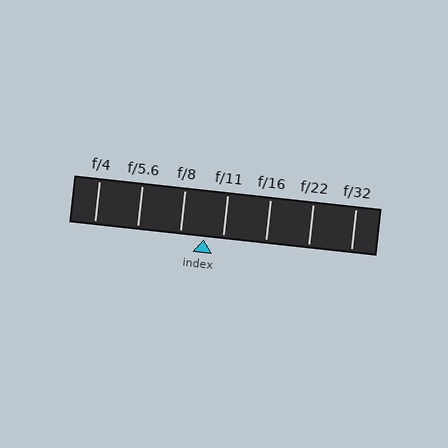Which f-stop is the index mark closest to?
The index mark is closest to f/11.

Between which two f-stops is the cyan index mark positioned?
The index mark is between f/8 and f/11.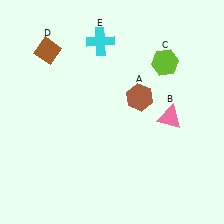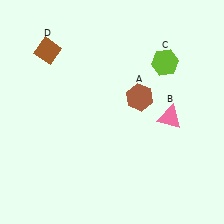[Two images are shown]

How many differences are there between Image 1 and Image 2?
There is 1 difference between the two images.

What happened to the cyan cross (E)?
The cyan cross (E) was removed in Image 2. It was in the top-left area of Image 1.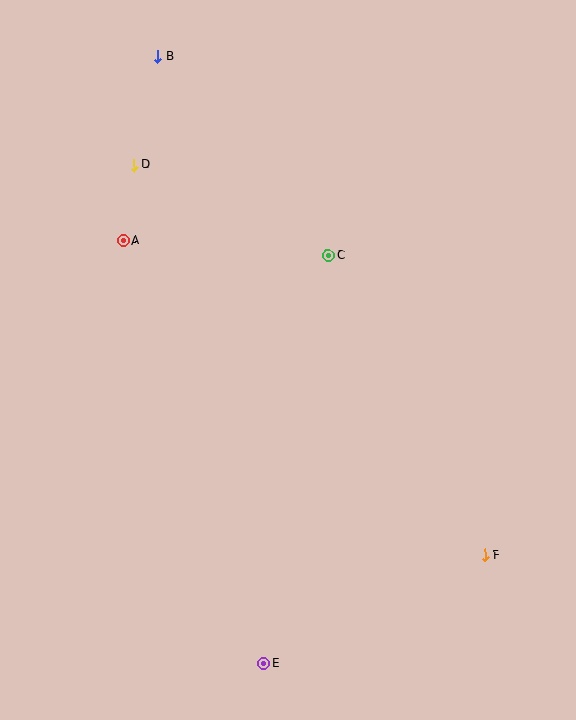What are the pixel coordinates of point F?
Point F is at (485, 555).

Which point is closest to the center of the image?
Point C at (328, 255) is closest to the center.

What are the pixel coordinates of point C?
Point C is at (328, 255).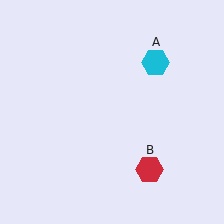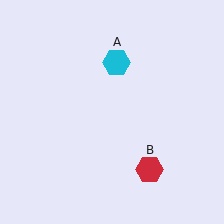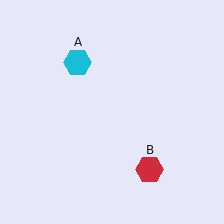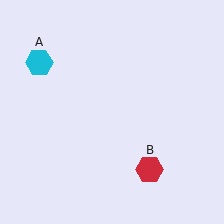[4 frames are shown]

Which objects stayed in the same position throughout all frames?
Red hexagon (object B) remained stationary.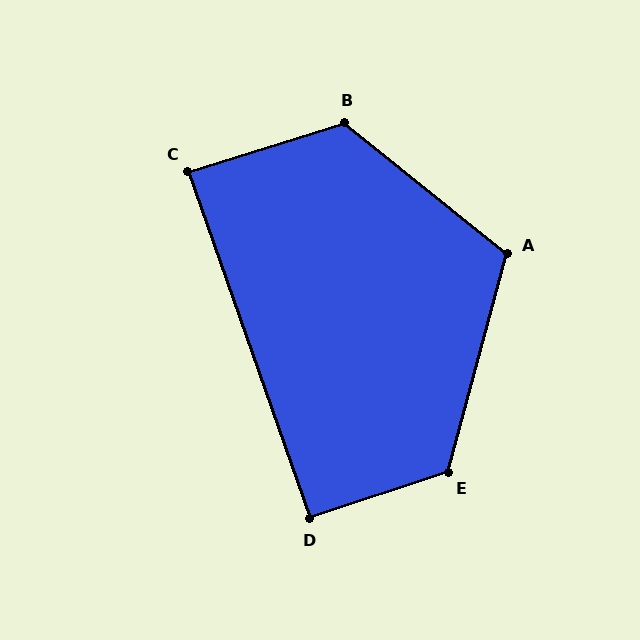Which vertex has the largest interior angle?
B, at approximately 124 degrees.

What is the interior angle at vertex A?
Approximately 114 degrees (obtuse).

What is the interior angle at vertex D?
Approximately 91 degrees (approximately right).